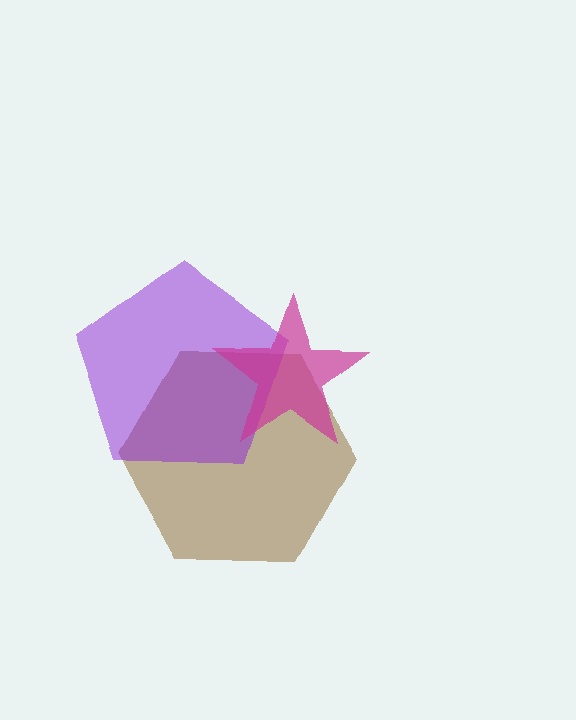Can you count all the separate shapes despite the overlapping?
Yes, there are 3 separate shapes.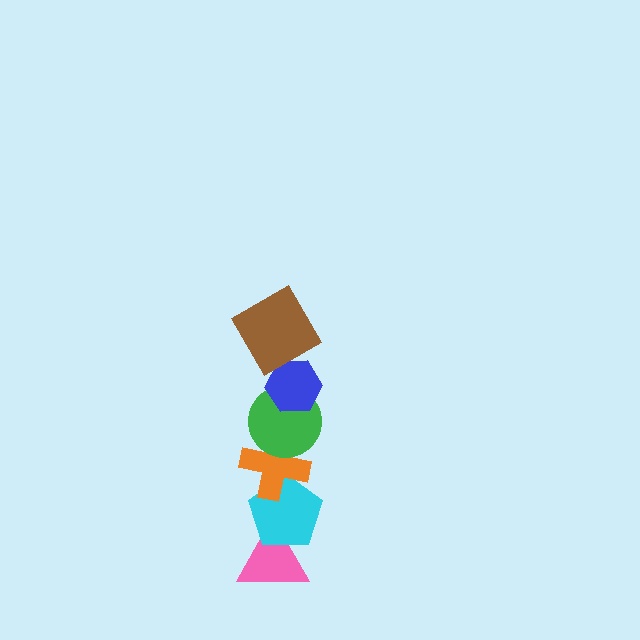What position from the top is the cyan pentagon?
The cyan pentagon is 5th from the top.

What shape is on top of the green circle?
The blue hexagon is on top of the green circle.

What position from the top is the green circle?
The green circle is 3rd from the top.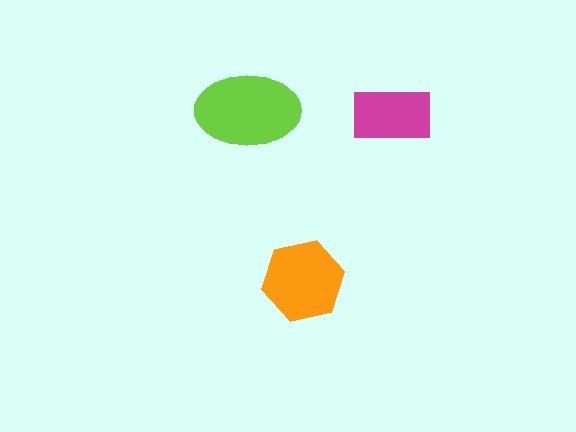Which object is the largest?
The lime ellipse.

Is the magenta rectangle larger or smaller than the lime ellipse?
Smaller.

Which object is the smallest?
The magenta rectangle.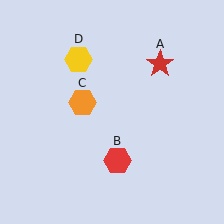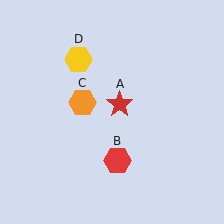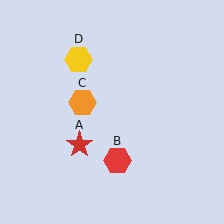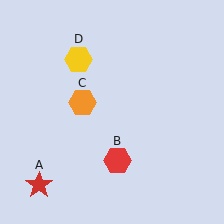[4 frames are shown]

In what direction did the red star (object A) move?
The red star (object A) moved down and to the left.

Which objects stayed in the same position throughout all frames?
Red hexagon (object B) and orange hexagon (object C) and yellow hexagon (object D) remained stationary.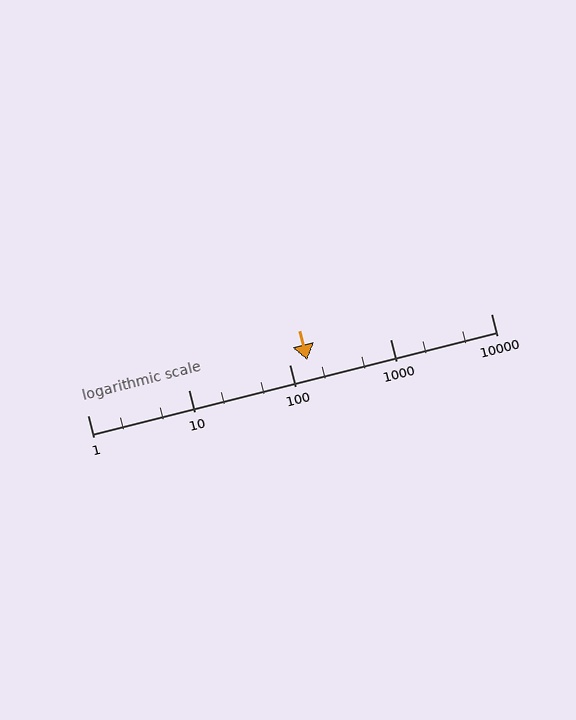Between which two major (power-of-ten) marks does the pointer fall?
The pointer is between 100 and 1000.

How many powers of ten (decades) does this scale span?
The scale spans 4 decades, from 1 to 10000.